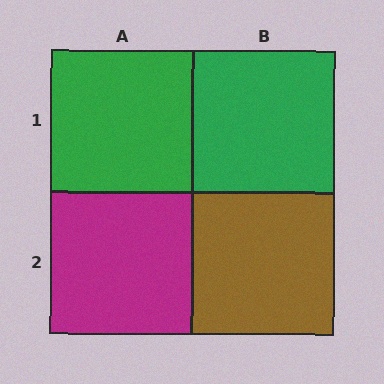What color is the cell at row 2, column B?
Brown.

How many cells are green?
2 cells are green.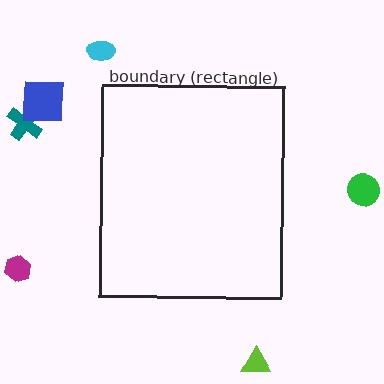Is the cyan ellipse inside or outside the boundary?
Outside.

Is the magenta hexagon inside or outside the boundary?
Outside.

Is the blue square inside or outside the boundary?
Outside.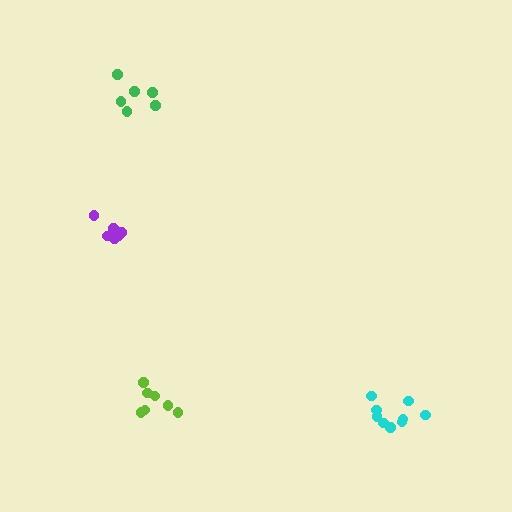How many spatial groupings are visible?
There are 4 spatial groupings.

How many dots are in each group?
Group 1: 6 dots, Group 2: 9 dots, Group 3: 6 dots, Group 4: 7 dots (28 total).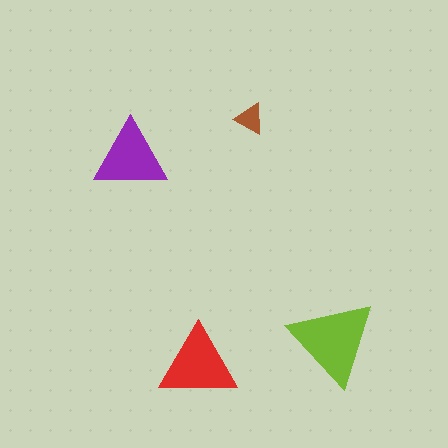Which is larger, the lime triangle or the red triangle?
The lime one.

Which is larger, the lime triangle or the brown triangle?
The lime one.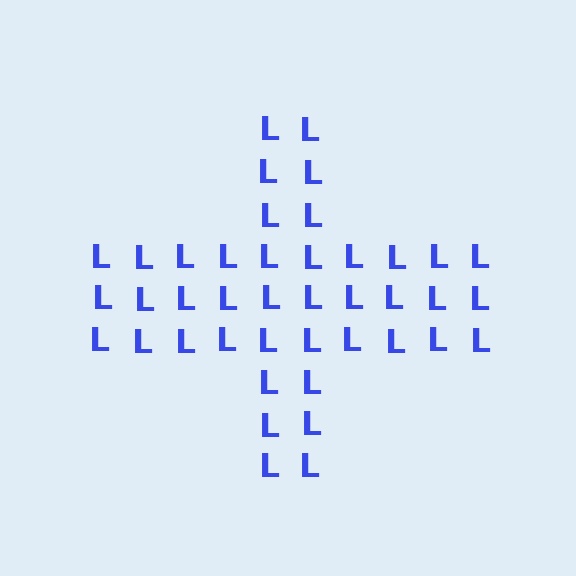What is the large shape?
The large shape is a cross.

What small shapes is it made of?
It is made of small letter L's.